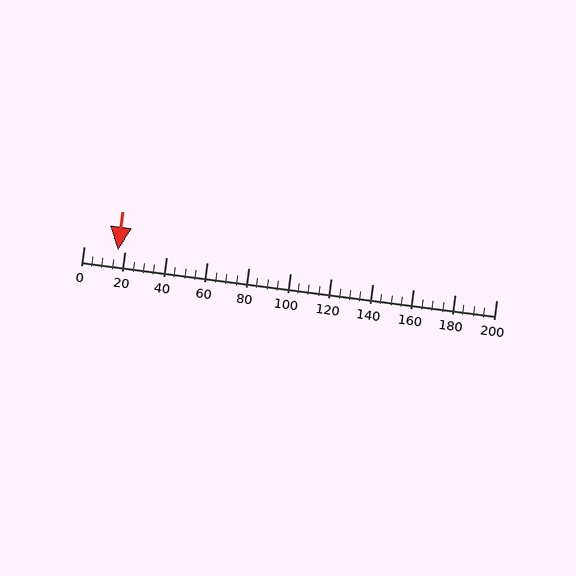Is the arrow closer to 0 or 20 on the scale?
The arrow is closer to 20.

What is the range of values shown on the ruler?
The ruler shows values from 0 to 200.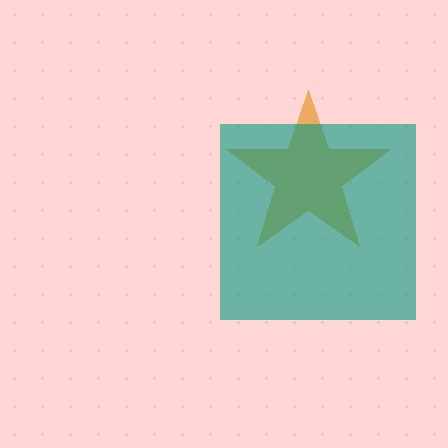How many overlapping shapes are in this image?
There are 2 overlapping shapes in the image.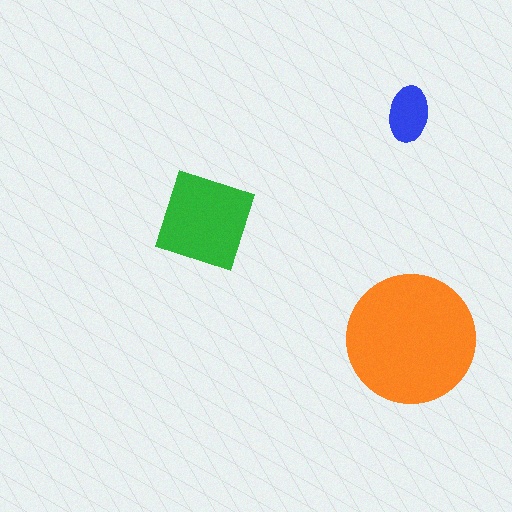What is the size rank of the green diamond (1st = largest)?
2nd.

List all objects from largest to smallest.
The orange circle, the green diamond, the blue ellipse.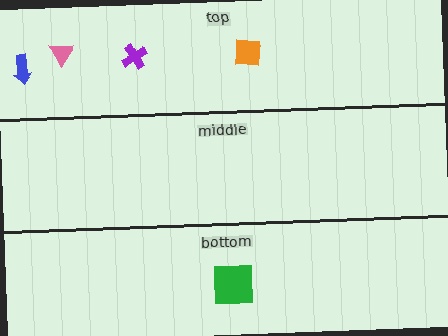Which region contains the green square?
The bottom region.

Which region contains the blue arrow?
The top region.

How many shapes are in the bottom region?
1.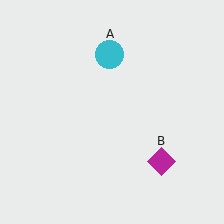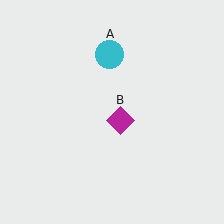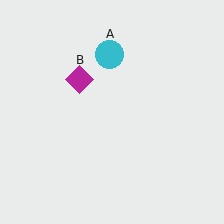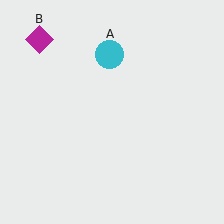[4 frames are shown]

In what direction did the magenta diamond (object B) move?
The magenta diamond (object B) moved up and to the left.